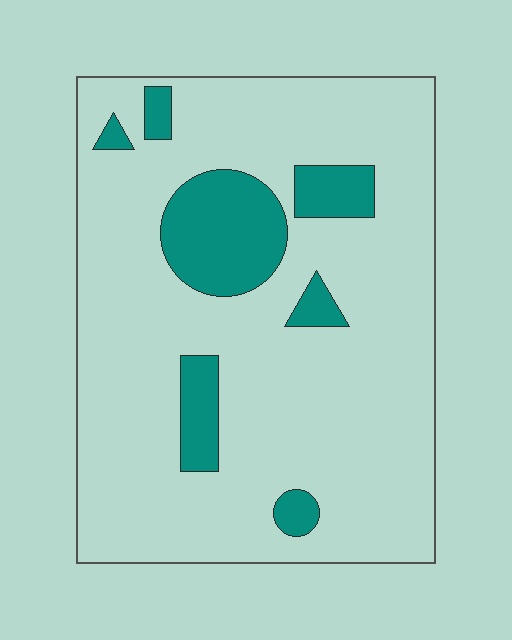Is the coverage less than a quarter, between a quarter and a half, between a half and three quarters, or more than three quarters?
Less than a quarter.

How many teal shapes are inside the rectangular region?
7.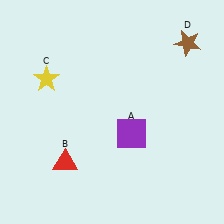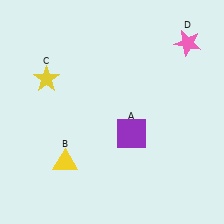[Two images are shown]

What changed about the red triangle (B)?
In Image 1, B is red. In Image 2, it changed to yellow.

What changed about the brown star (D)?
In Image 1, D is brown. In Image 2, it changed to pink.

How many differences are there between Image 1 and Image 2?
There are 2 differences between the two images.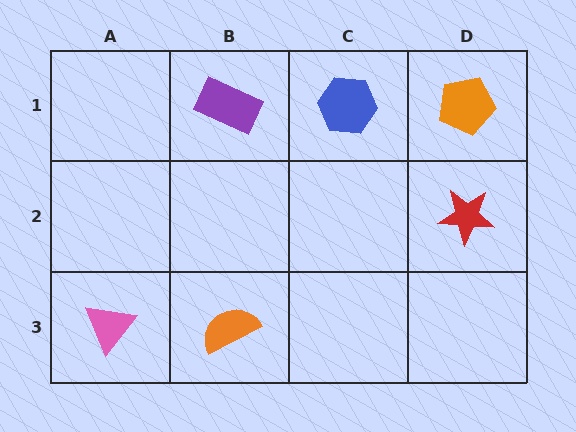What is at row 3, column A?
A pink triangle.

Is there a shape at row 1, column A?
No, that cell is empty.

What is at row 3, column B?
An orange semicircle.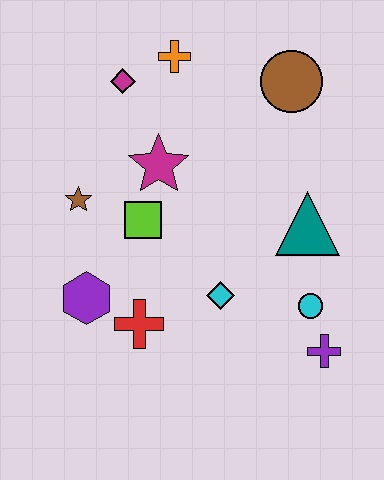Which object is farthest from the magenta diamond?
The purple cross is farthest from the magenta diamond.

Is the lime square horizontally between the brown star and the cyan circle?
Yes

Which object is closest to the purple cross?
The cyan circle is closest to the purple cross.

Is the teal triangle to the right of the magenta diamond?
Yes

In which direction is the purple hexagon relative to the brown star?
The purple hexagon is below the brown star.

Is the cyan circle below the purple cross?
No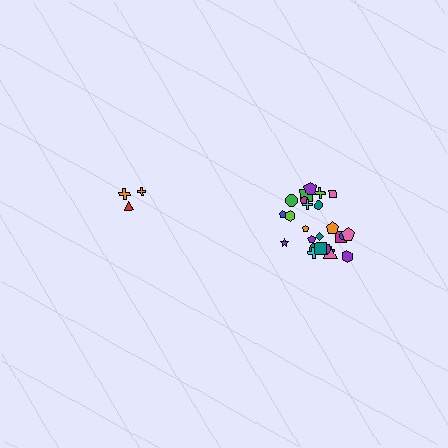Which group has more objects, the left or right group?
The right group.